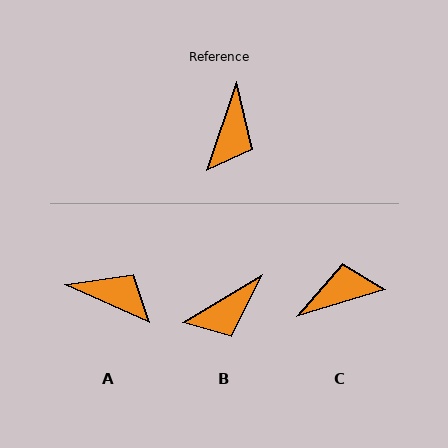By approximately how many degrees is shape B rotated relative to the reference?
Approximately 40 degrees clockwise.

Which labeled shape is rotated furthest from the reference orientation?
C, about 125 degrees away.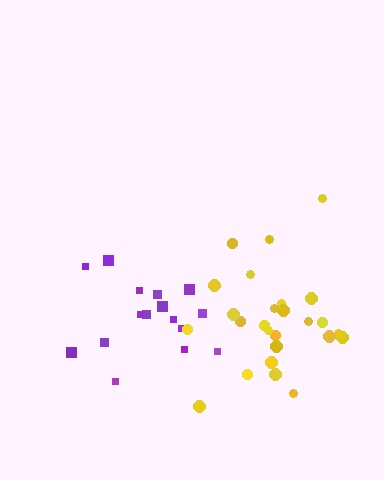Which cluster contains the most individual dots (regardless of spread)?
Yellow (26).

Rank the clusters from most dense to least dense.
yellow, purple.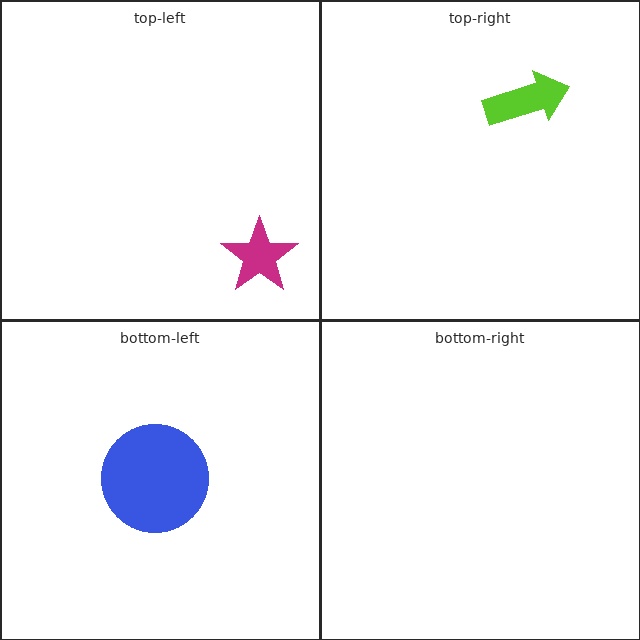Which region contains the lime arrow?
The top-right region.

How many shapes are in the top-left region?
1.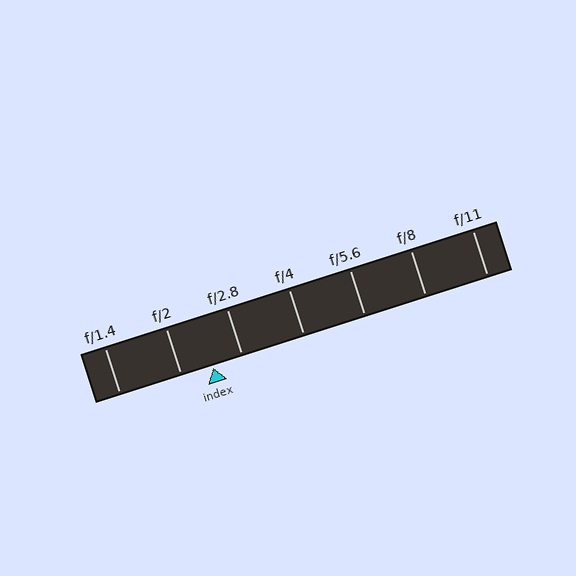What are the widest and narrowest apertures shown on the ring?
The widest aperture shown is f/1.4 and the narrowest is f/11.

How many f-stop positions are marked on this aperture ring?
There are 7 f-stop positions marked.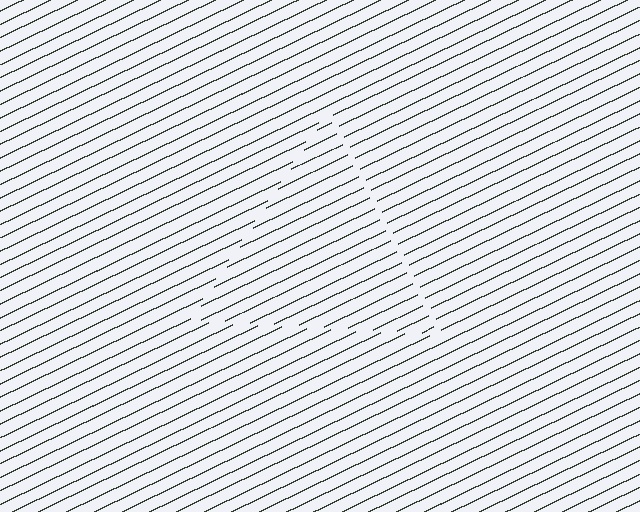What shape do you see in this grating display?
An illusory triangle. The interior of the shape contains the same grating, shifted by half a period — the contour is defined by the phase discontinuity where line-ends from the inner and outer gratings abut.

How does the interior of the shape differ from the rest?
The interior of the shape contains the same grating, shifted by half a period — the contour is defined by the phase discontinuity where line-ends from the inner and outer gratings abut.